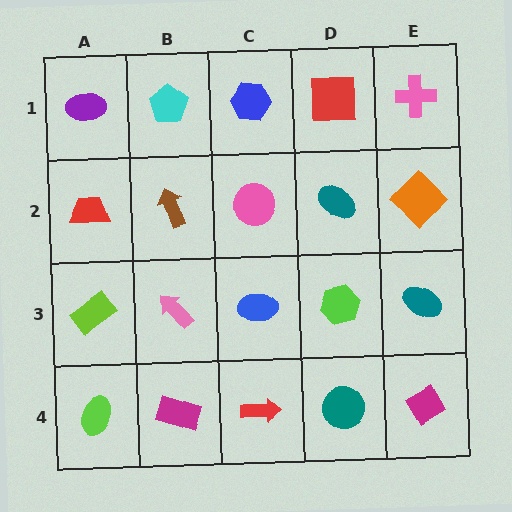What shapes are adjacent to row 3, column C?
A pink circle (row 2, column C), a red arrow (row 4, column C), a pink arrow (row 3, column B), a lime hexagon (row 3, column D).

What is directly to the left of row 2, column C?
A brown arrow.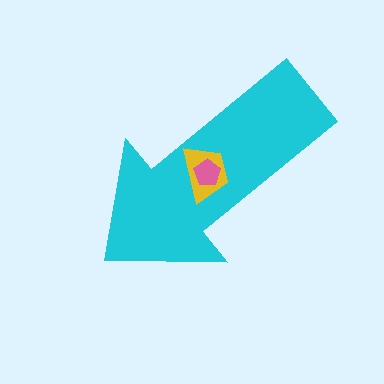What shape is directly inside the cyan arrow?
The yellow trapezoid.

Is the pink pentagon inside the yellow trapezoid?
Yes.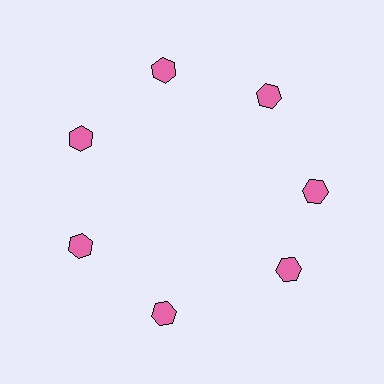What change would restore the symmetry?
The symmetry would be restored by rotating it back into even spacing with its neighbors so that all 7 hexagons sit at equal angles and equal distance from the center.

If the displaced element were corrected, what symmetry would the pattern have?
It would have 7-fold rotational symmetry — the pattern would map onto itself every 51 degrees.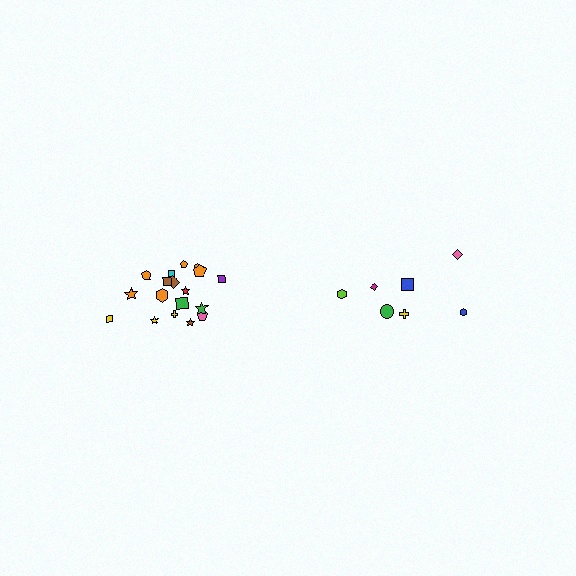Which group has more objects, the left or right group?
The left group.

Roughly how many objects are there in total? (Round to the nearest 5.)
Roughly 25 objects in total.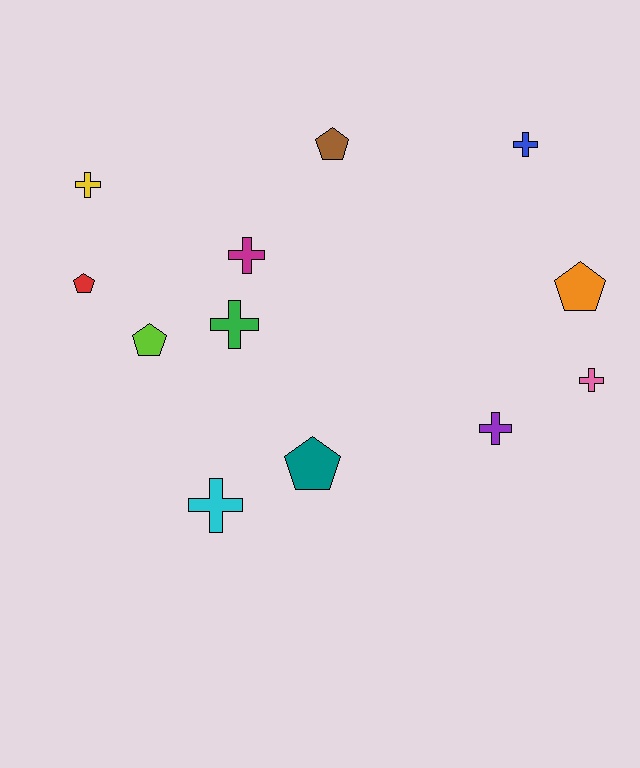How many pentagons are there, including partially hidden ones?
There are 5 pentagons.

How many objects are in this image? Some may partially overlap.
There are 12 objects.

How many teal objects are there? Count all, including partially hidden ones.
There is 1 teal object.